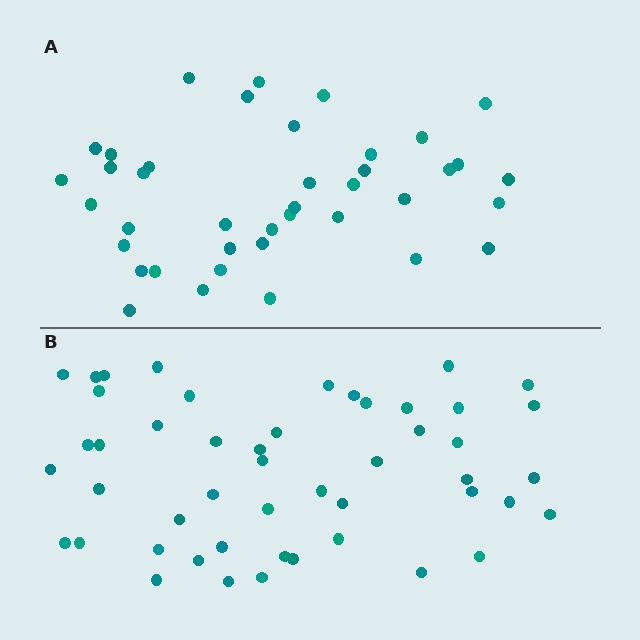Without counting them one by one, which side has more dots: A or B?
Region B (the bottom region) has more dots.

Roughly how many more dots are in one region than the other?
Region B has roughly 8 or so more dots than region A.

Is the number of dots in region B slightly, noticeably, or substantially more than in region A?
Region B has only slightly more — the two regions are fairly close. The ratio is roughly 1.2 to 1.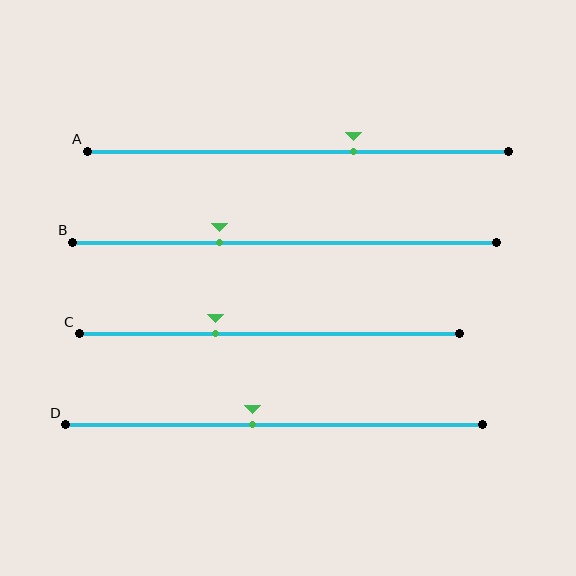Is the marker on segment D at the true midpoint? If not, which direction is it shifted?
No, the marker on segment D is shifted to the left by about 5% of the segment length.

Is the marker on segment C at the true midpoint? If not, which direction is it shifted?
No, the marker on segment C is shifted to the left by about 14% of the segment length.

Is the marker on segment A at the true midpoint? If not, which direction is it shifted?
No, the marker on segment A is shifted to the right by about 13% of the segment length.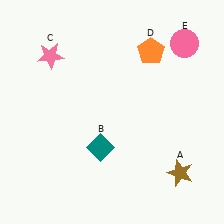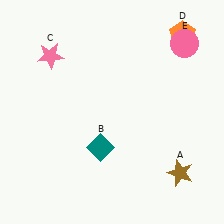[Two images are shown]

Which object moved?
The orange pentagon (D) moved right.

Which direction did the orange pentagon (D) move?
The orange pentagon (D) moved right.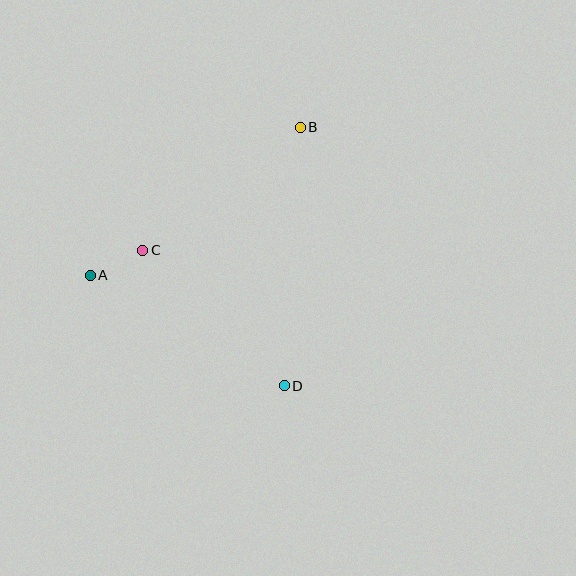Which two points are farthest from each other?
Points B and D are farthest from each other.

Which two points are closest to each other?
Points A and C are closest to each other.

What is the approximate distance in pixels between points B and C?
The distance between B and C is approximately 200 pixels.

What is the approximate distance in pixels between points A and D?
The distance between A and D is approximately 223 pixels.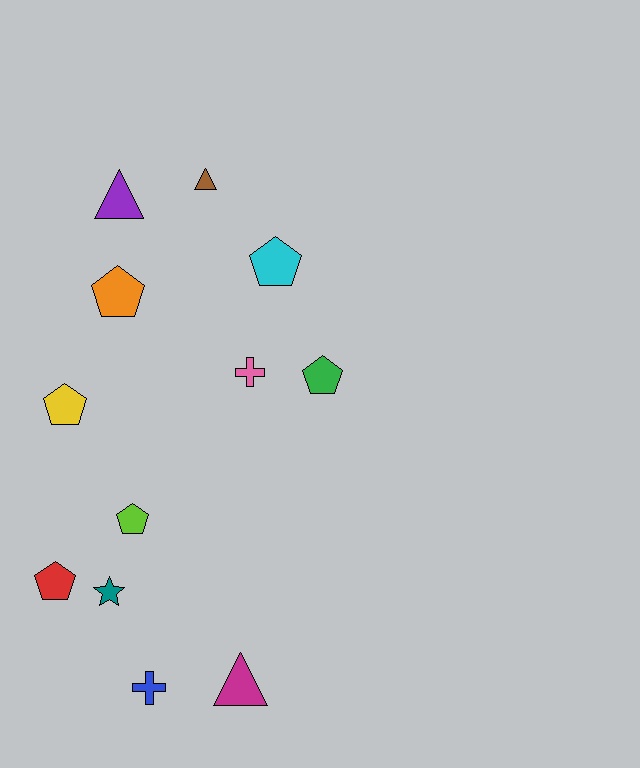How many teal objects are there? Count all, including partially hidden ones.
There is 1 teal object.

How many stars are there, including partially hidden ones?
There is 1 star.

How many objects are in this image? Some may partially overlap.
There are 12 objects.